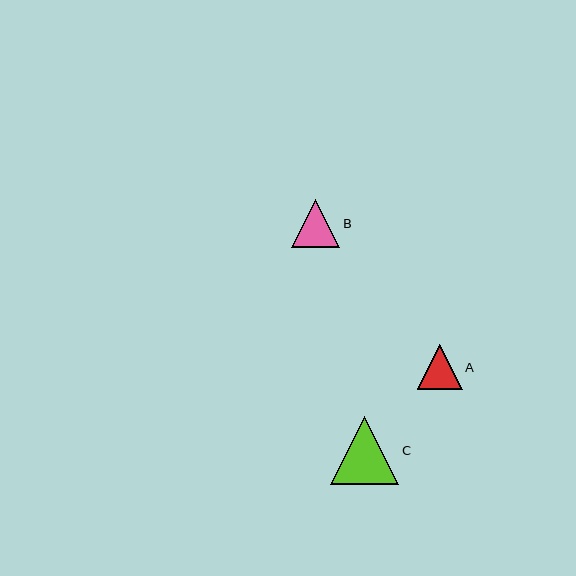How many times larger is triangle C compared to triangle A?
Triangle C is approximately 1.5 times the size of triangle A.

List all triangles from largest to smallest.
From largest to smallest: C, B, A.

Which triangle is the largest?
Triangle C is the largest with a size of approximately 69 pixels.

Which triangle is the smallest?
Triangle A is the smallest with a size of approximately 45 pixels.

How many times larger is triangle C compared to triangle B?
Triangle C is approximately 1.4 times the size of triangle B.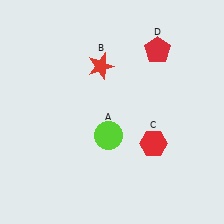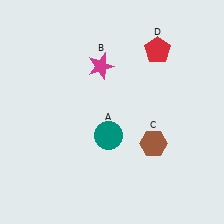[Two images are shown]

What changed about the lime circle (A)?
In Image 1, A is lime. In Image 2, it changed to teal.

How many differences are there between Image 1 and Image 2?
There are 3 differences between the two images.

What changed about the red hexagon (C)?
In Image 1, C is red. In Image 2, it changed to brown.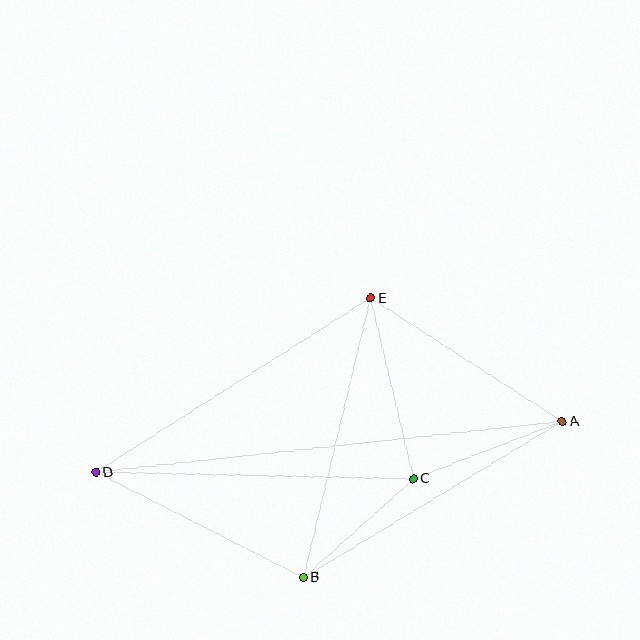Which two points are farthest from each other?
Points A and D are farthest from each other.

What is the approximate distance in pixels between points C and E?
The distance between C and E is approximately 186 pixels.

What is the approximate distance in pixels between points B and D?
The distance between B and D is approximately 232 pixels.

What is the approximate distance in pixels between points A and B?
The distance between A and B is approximately 302 pixels.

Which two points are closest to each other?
Points B and C are closest to each other.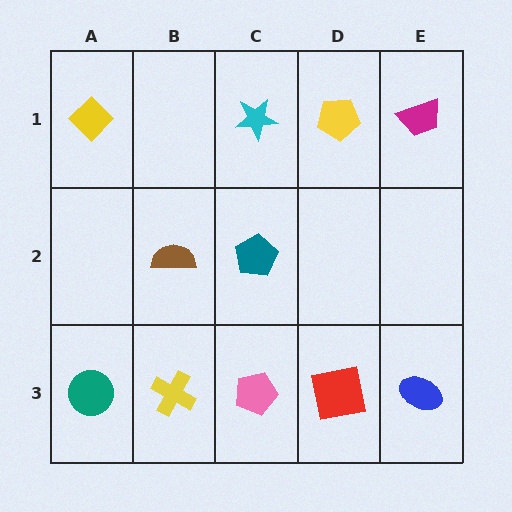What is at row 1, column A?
A yellow diamond.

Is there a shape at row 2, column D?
No, that cell is empty.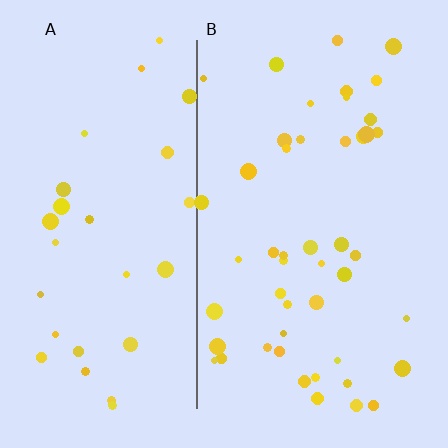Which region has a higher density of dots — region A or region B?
B (the right).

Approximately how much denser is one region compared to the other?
Approximately 1.6× — region B over region A.